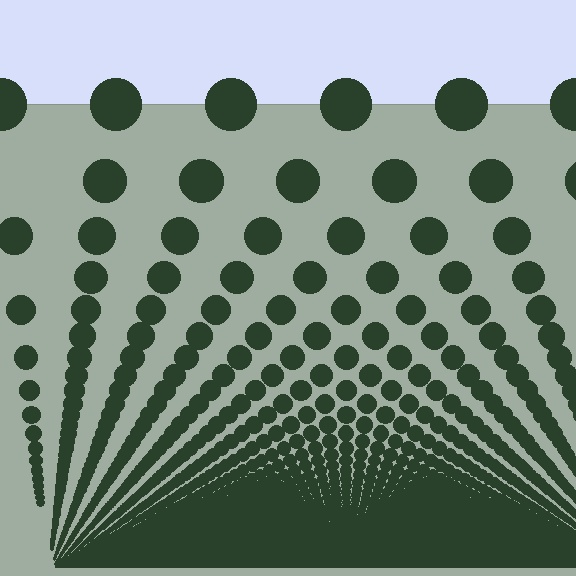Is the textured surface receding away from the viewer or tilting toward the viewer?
The surface appears to tilt toward the viewer. Texture elements get larger and sparser toward the top.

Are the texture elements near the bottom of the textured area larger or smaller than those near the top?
Smaller. The gradient is inverted — elements near the bottom are smaller and denser.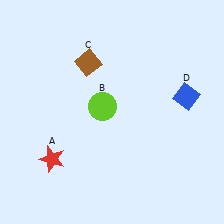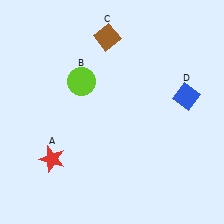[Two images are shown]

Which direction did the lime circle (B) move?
The lime circle (B) moved up.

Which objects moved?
The objects that moved are: the lime circle (B), the brown diamond (C).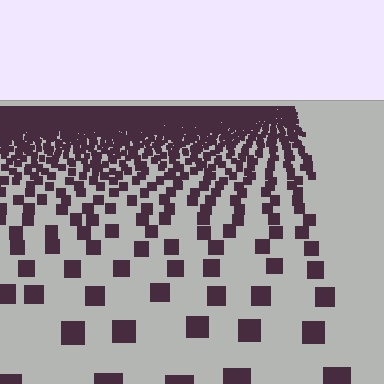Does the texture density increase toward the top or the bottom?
Density increases toward the top.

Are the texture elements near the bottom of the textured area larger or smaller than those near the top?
Larger. Near the bottom, elements are closer to the viewer and appear at a bigger on-screen size.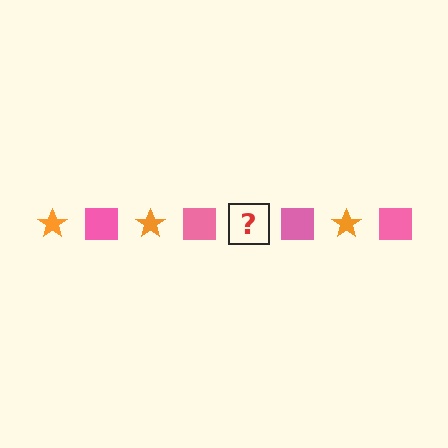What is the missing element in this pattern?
The missing element is an orange star.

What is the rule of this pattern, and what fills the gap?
The rule is that the pattern alternates between orange star and pink square. The gap should be filled with an orange star.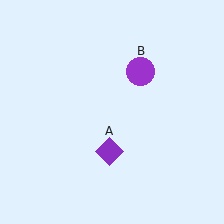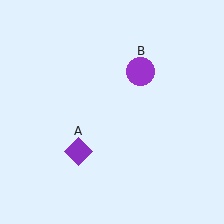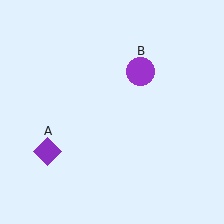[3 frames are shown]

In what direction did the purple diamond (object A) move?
The purple diamond (object A) moved left.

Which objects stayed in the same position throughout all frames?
Purple circle (object B) remained stationary.